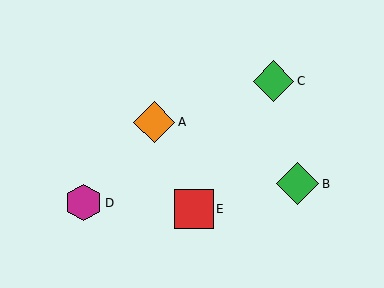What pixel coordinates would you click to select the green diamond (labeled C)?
Click at (274, 81) to select the green diamond C.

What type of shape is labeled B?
Shape B is a green diamond.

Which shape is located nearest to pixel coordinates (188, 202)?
The red square (labeled E) at (194, 209) is nearest to that location.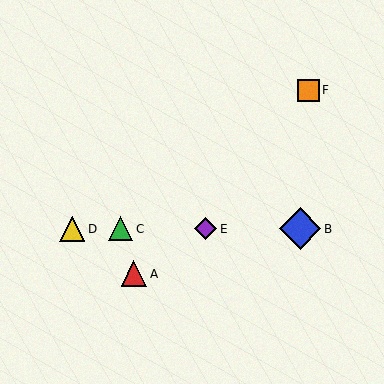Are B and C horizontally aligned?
Yes, both are at y≈229.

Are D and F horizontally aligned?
No, D is at y≈229 and F is at y≈90.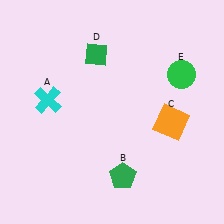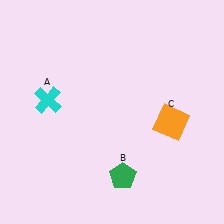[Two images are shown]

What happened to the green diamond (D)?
The green diamond (D) was removed in Image 2. It was in the top-left area of Image 1.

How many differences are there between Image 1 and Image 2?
There are 2 differences between the two images.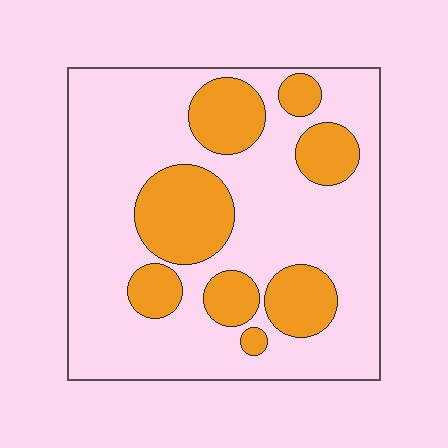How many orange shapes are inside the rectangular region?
8.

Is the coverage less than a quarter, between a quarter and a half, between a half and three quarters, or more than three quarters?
Between a quarter and a half.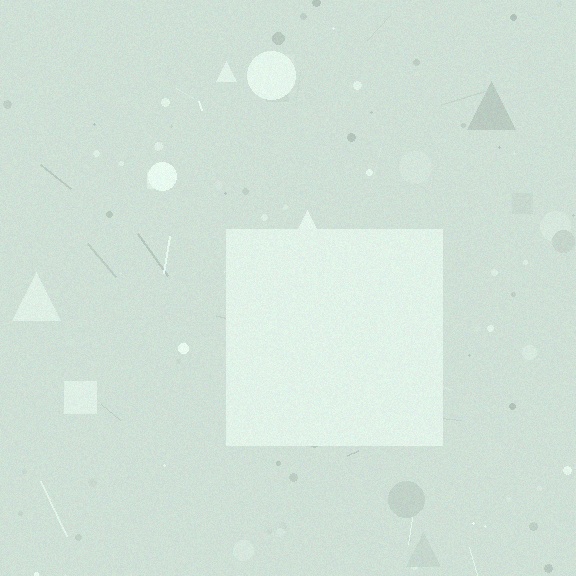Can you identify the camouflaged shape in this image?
The camouflaged shape is a square.